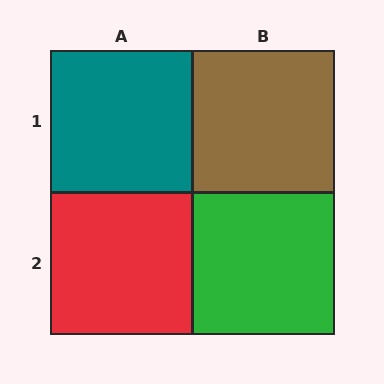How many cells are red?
1 cell is red.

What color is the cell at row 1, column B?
Brown.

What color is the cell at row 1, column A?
Teal.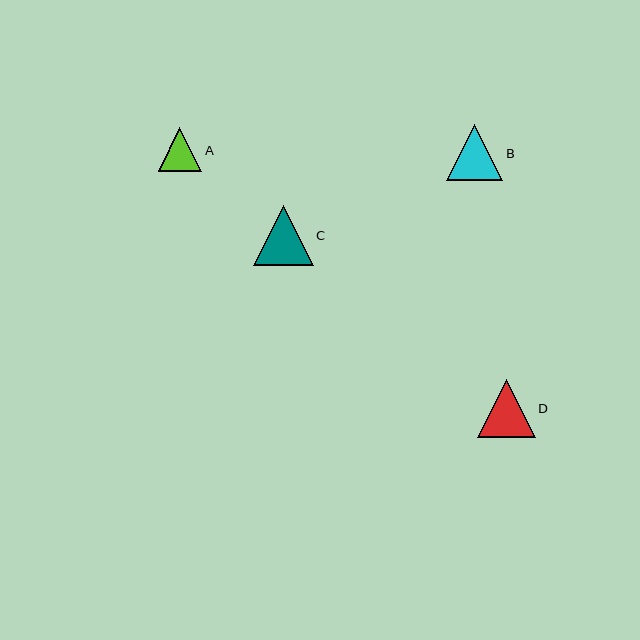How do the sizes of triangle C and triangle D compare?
Triangle C and triangle D are approximately the same size.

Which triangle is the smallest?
Triangle A is the smallest with a size of approximately 44 pixels.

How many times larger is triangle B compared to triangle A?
Triangle B is approximately 1.3 times the size of triangle A.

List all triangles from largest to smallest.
From largest to smallest: C, D, B, A.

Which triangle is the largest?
Triangle C is the largest with a size of approximately 60 pixels.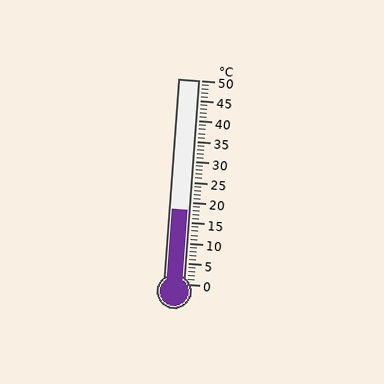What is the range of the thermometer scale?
The thermometer scale ranges from 0°C to 50°C.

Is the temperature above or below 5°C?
The temperature is above 5°C.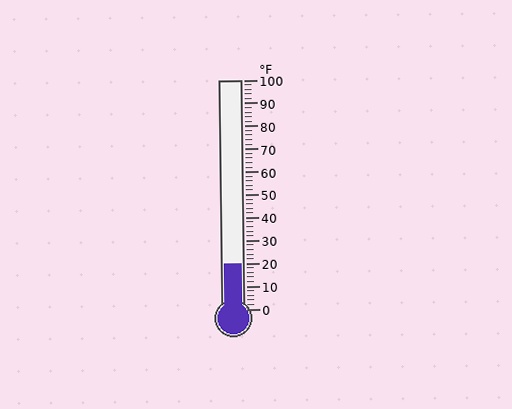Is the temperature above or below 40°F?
The temperature is below 40°F.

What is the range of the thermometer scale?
The thermometer scale ranges from 0°F to 100°F.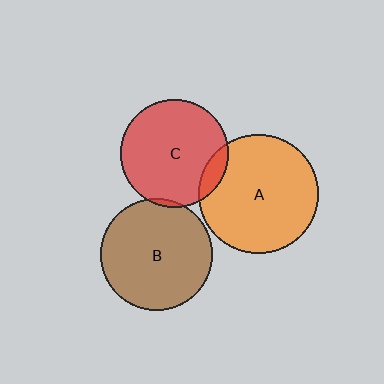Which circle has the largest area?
Circle A (orange).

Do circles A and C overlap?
Yes.